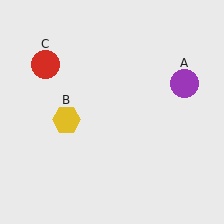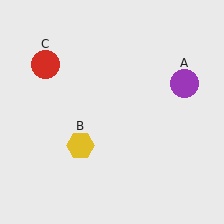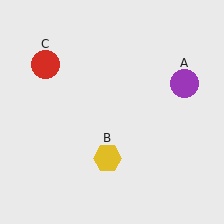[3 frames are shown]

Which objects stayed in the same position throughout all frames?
Purple circle (object A) and red circle (object C) remained stationary.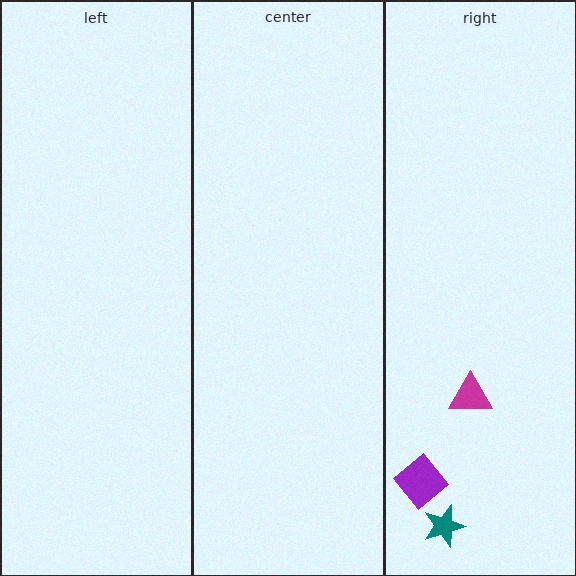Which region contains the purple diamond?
The right region.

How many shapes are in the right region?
3.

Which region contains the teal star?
The right region.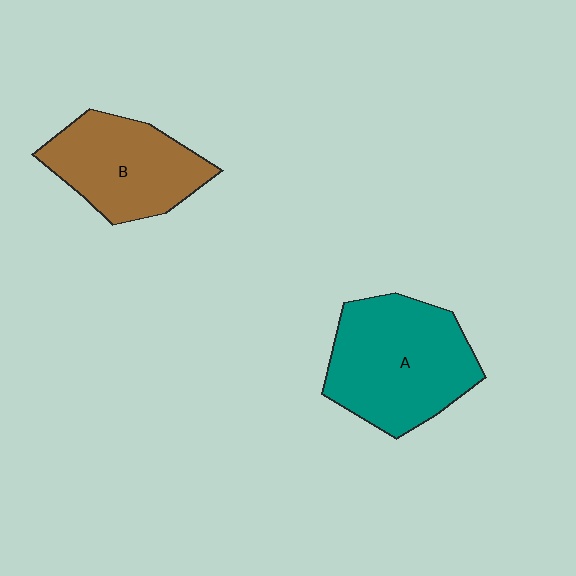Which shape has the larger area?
Shape A (teal).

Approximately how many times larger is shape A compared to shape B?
Approximately 1.3 times.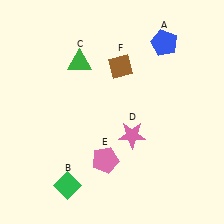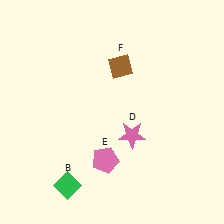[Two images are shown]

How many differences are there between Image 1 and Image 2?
There are 2 differences between the two images.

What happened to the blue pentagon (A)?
The blue pentagon (A) was removed in Image 2. It was in the top-right area of Image 1.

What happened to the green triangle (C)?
The green triangle (C) was removed in Image 2. It was in the top-left area of Image 1.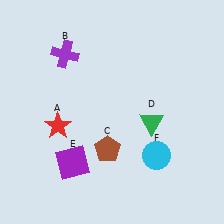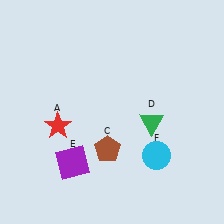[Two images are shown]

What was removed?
The purple cross (B) was removed in Image 2.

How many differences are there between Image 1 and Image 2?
There is 1 difference between the two images.